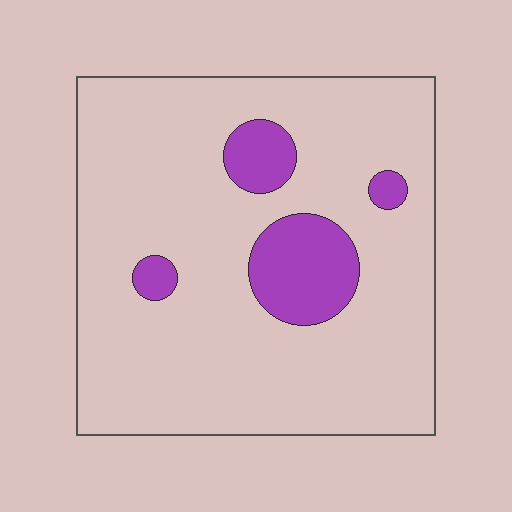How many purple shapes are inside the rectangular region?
4.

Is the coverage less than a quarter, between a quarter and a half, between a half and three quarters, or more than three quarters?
Less than a quarter.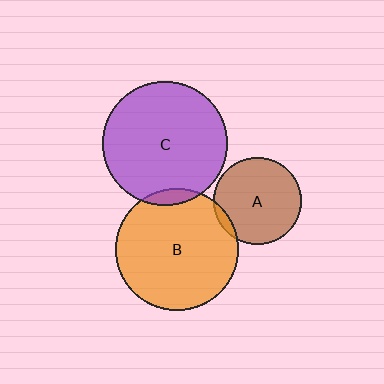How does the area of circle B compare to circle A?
Approximately 2.0 times.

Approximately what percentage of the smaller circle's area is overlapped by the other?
Approximately 5%.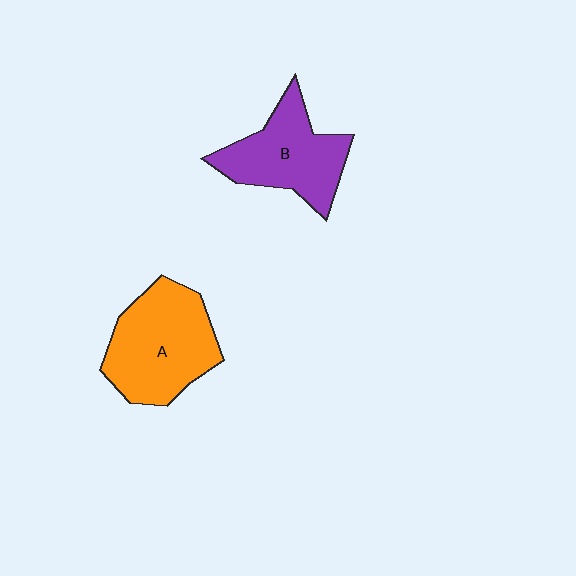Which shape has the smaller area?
Shape B (purple).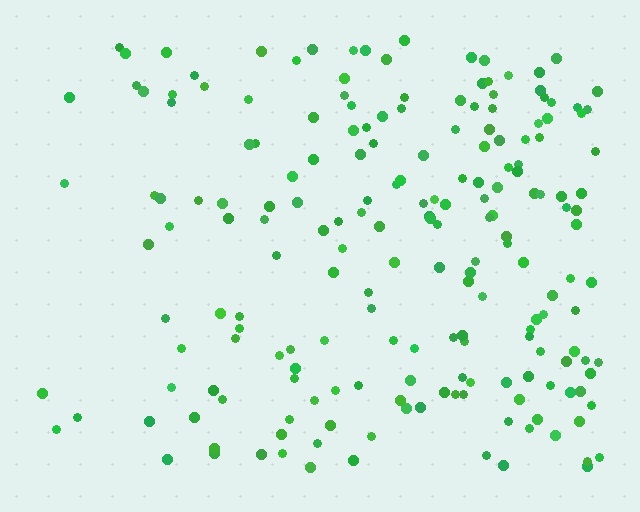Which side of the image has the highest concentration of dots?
The right.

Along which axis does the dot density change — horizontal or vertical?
Horizontal.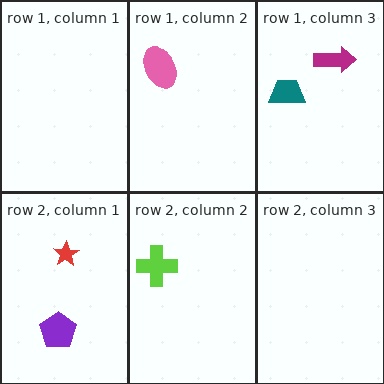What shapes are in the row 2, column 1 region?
The purple pentagon, the red star.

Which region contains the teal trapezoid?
The row 1, column 3 region.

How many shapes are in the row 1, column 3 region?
2.